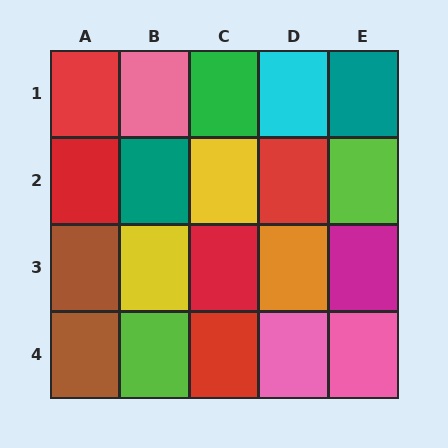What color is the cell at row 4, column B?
Lime.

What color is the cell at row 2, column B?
Teal.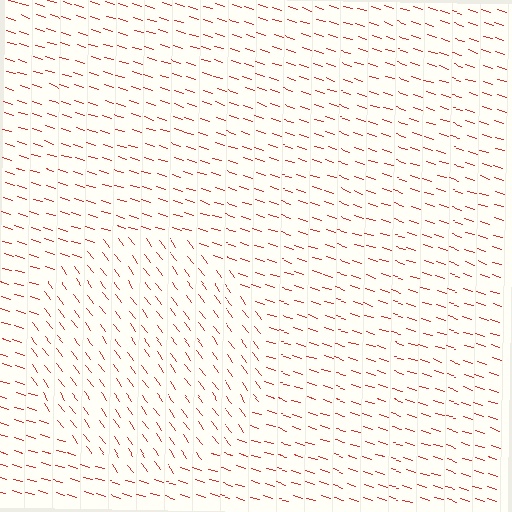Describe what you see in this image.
The image is filled with small red line segments. A circle region in the image has lines oriented differently from the surrounding lines, creating a visible texture boundary.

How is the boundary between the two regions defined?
The boundary is defined purely by a change in line orientation (approximately 36 degrees difference). All lines are the same color and thickness.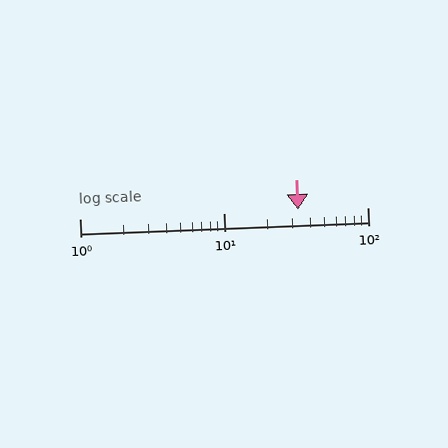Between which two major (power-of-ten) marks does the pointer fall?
The pointer is between 10 and 100.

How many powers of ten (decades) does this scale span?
The scale spans 2 decades, from 1 to 100.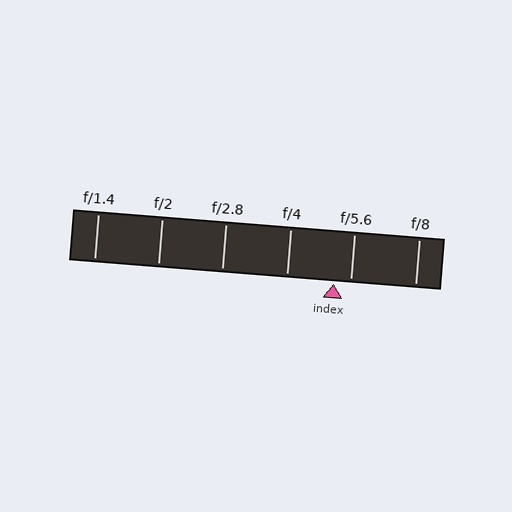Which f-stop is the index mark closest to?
The index mark is closest to f/5.6.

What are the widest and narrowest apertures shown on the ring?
The widest aperture shown is f/1.4 and the narrowest is f/8.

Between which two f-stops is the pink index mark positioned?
The index mark is between f/4 and f/5.6.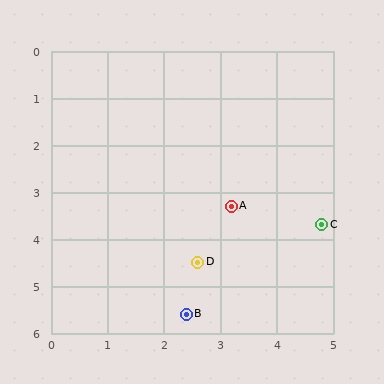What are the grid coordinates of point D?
Point D is at approximately (2.6, 4.5).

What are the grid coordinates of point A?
Point A is at approximately (3.2, 3.3).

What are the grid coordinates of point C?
Point C is at approximately (4.8, 3.7).